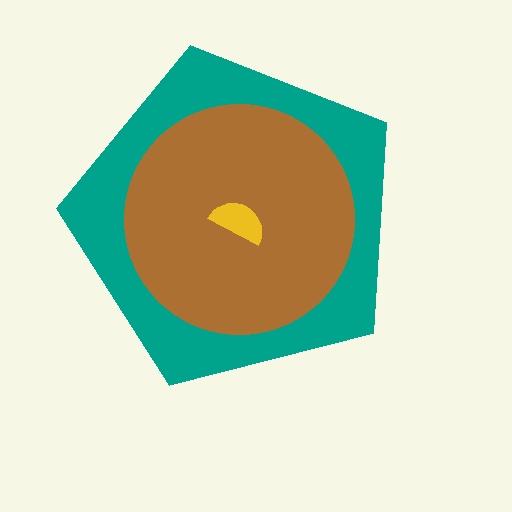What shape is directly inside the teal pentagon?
The brown circle.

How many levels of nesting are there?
3.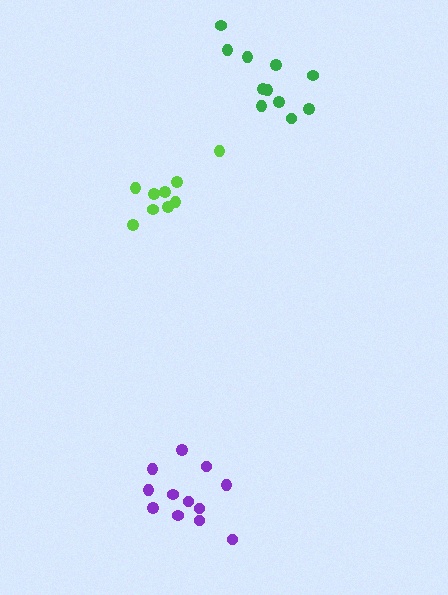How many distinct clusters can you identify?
There are 3 distinct clusters.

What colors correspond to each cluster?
The clusters are colored: purple, green, lime.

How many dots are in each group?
Group 1: 12 dots, Group 2: 11 dots, Group 3: 9 dots (32 total).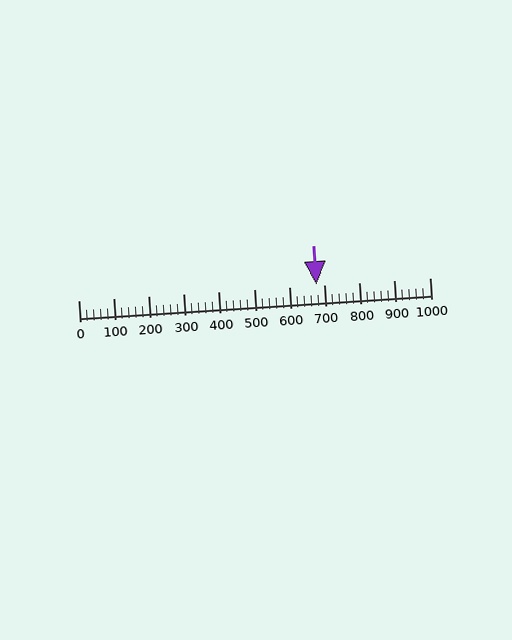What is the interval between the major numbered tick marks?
The major tick marks are spaced 100 units apart.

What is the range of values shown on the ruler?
The ruler shows values from 0 to 1000.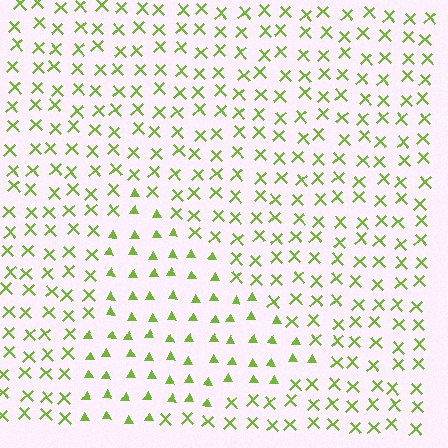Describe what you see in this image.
The image is filled with small lime elements arranged in a uniform grid. A triangle-shaped region contains triangles, while the surrounding area contains X marks. The boundary is defined purely by the change in element shape.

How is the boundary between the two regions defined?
The boundary is defined by a change in element shape: triangles inside vs. X marks outside. All elements share the same color and spacing.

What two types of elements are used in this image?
The image uses triangles inside the triangle region and X marks outside it.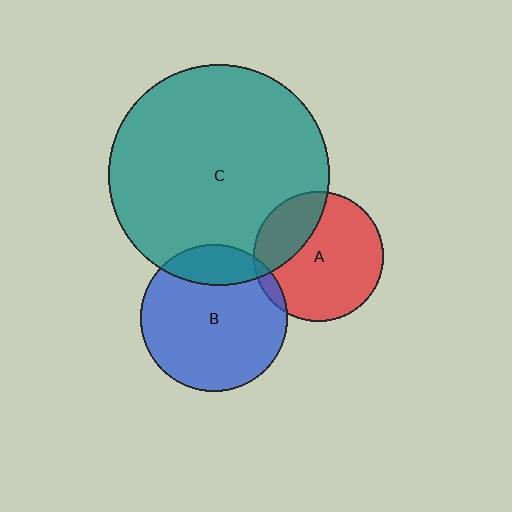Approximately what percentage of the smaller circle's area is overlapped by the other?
Approximately 30%.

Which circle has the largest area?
Circle C (teal).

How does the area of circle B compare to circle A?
Approximately 1.3 times.